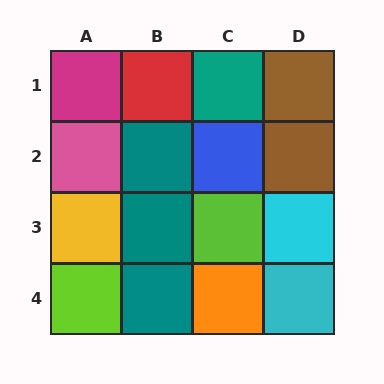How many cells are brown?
2 cells are brown.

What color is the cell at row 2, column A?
Pink.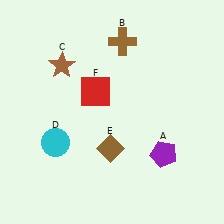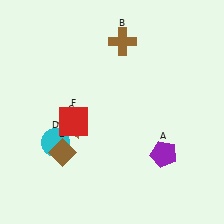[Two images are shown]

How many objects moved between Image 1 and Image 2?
3 objects moved between the two images.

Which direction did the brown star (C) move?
The brown star (C) moved down.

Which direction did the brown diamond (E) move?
The brown diamond (E) moved left.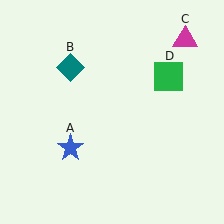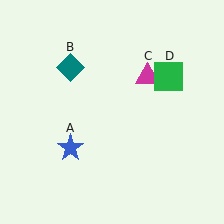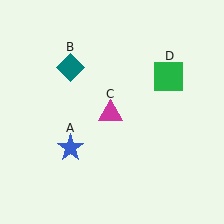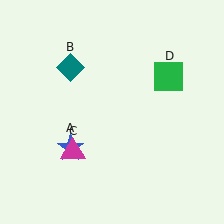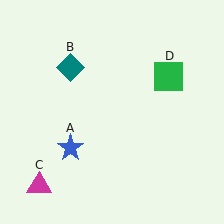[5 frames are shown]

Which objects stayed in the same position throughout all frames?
Blue star (object A) and teal diamond (object B) and green square (object D) remained stationary.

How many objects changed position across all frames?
1 object changed position: magenta triangle (object C).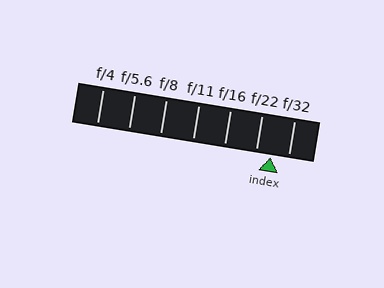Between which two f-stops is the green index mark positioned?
The index mark is between f/22 and f/32.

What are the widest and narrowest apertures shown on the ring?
The widest aperture shown is f/4 and the narrowest is f/32.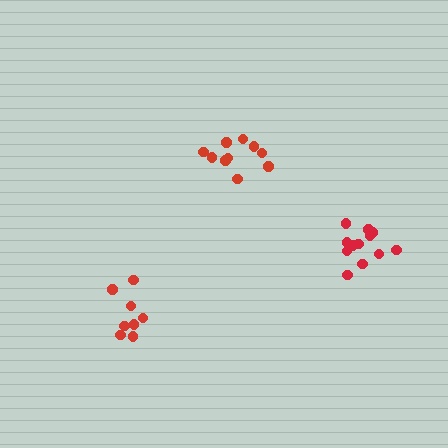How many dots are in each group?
Group 1: 12 dots, Group 2: 8 dots, Group 3: 10 dots (30 total).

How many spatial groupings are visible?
There are 3 spatial groupings.